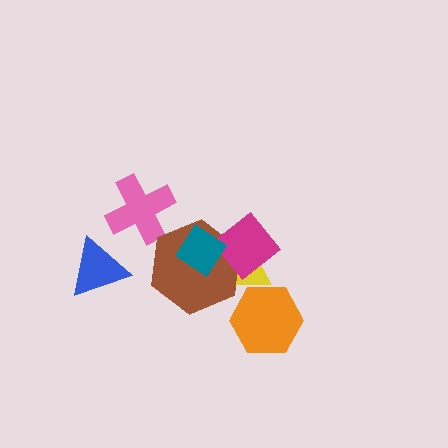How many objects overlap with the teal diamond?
3 objects overlap with the teal diamond.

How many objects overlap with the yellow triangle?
4 objects overlap with the yellow triangle.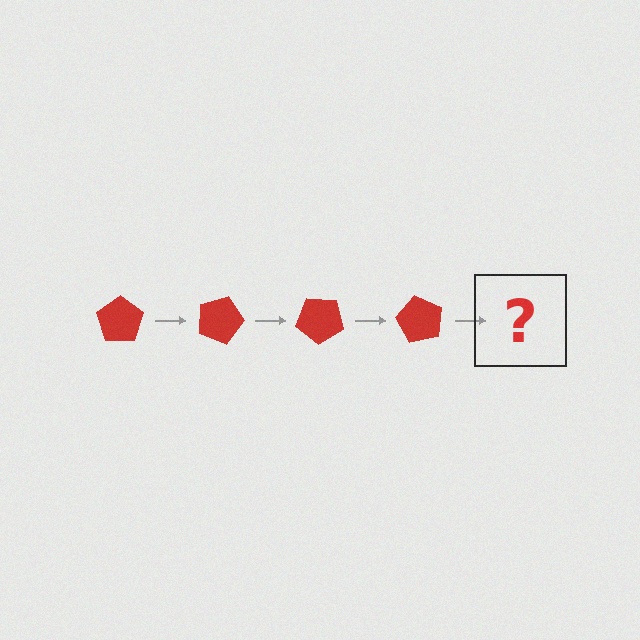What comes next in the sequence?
The next element should be a red pentagon rotated 80 degrees.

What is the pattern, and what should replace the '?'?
The pattern is that the pentagon rotates 20 degrees each step. The '?' should be a red pentagon rotated 80 degrees.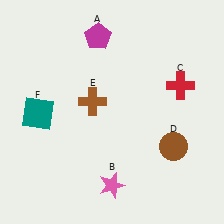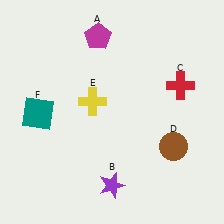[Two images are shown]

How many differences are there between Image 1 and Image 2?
There are 2 differences between the two images.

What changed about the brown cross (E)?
In Image 1, E is brown. In Image 2, it changed to yellow.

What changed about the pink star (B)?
In Image 1, B is pink. In Image 2, it changed to purple.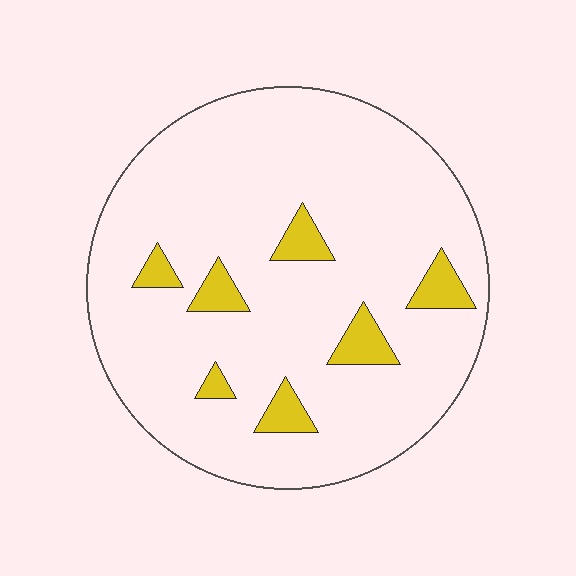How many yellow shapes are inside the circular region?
7.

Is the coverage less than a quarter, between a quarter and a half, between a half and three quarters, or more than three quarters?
Less than a quarter.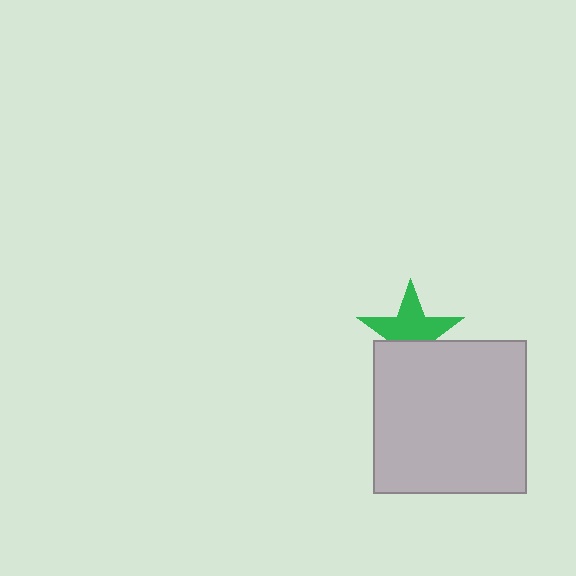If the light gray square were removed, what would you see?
You would see the complete green star.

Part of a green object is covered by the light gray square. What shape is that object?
It is a star.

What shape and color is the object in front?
The object in front is a light gray square.